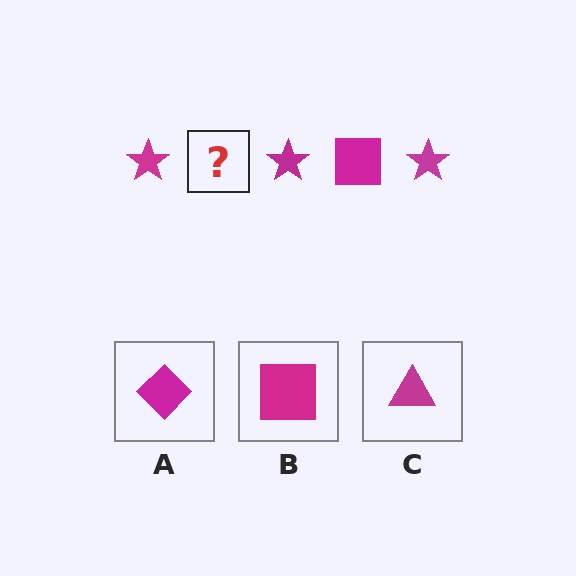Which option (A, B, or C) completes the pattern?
B.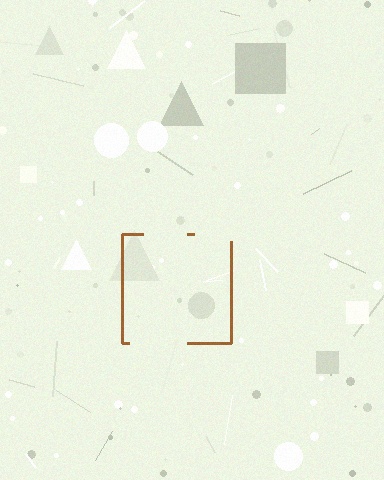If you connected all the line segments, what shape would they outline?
They would outline a square.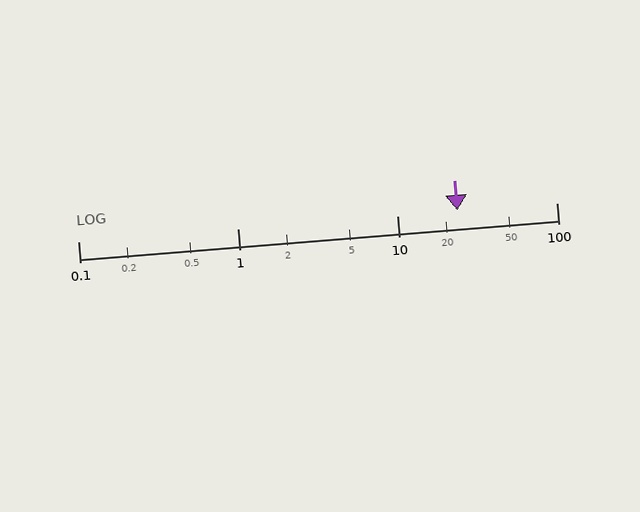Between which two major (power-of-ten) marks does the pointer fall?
The pointer is between 10 and 100.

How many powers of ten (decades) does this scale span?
The scale spans 3 decades, from 0.1 to 100.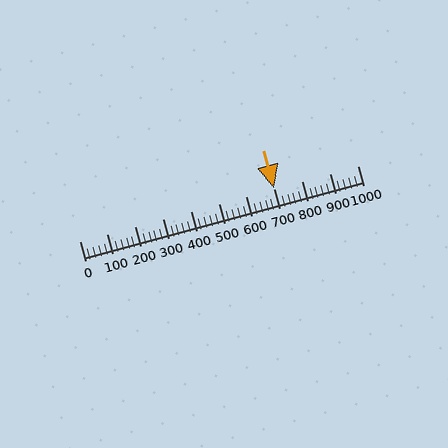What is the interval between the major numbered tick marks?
The major tick marks are spaced 100 units apart.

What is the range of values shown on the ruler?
The ruler shows values from 0 to 1000.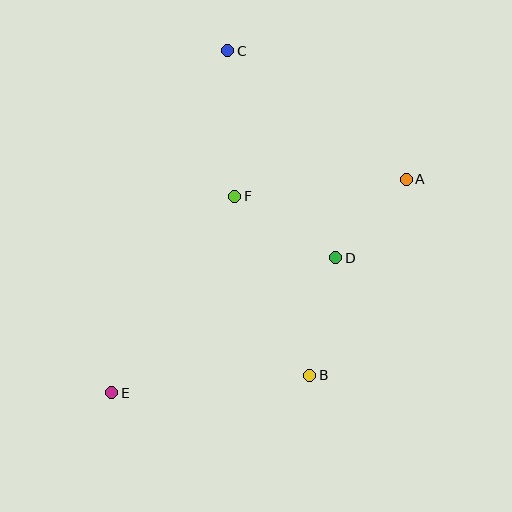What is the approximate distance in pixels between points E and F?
The distance between E and F is approximately 232 pixels.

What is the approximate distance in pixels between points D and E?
The distance between D and E is approximately 262 pixels.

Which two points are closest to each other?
Points A and D are closest to each other.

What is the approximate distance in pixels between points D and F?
The distance between D and F is approximately 118 pixels.